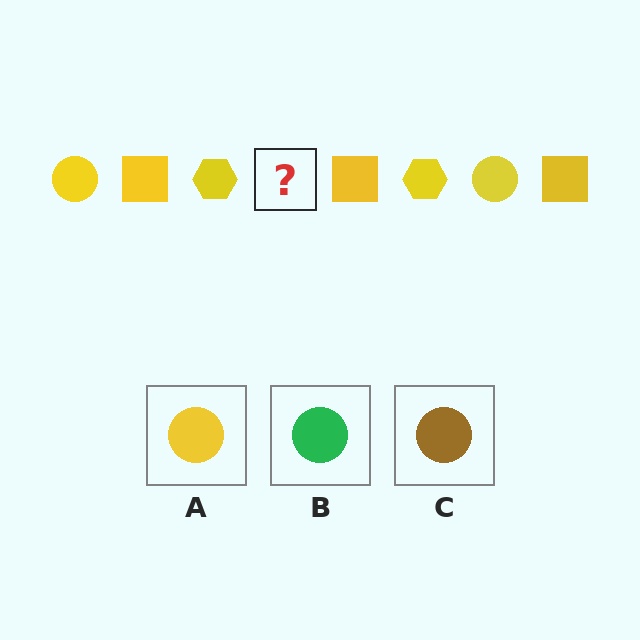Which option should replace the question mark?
Option A.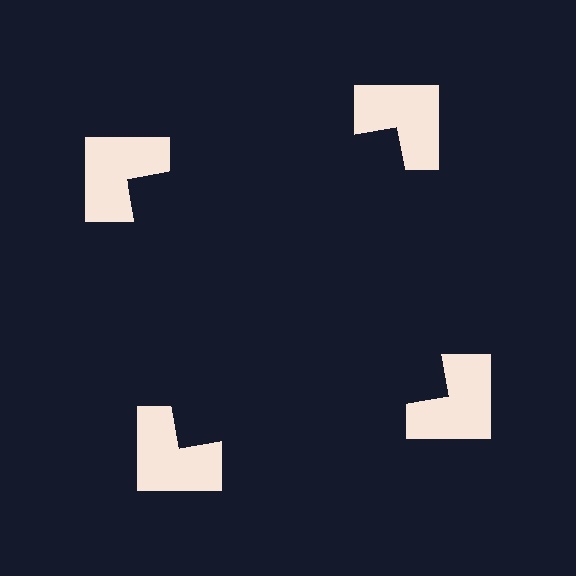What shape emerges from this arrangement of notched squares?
An illusory square — its edges are inferred from the aligned wedge cuts in the notched squares, not physically drawn.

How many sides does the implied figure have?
4 sides.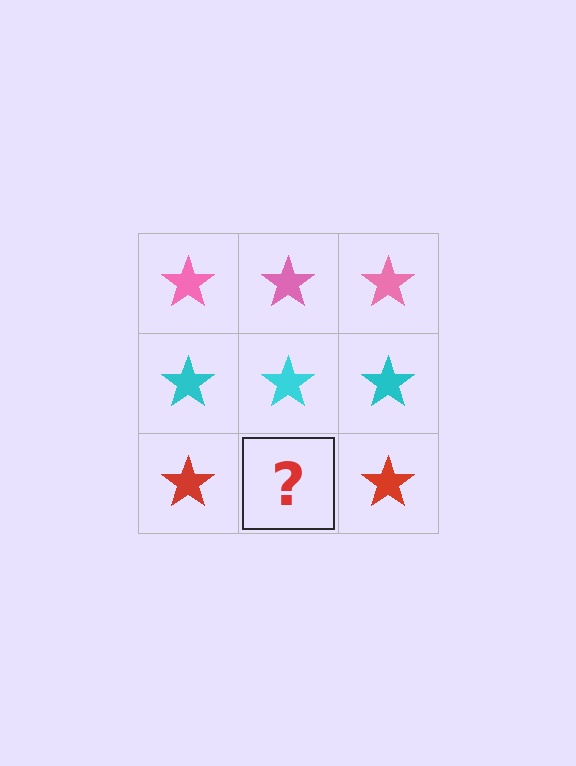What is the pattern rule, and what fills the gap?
The rule is that each row has a consistent color. The gap should be filled with a red star.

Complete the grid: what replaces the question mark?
The question mark should be replaced with a red star.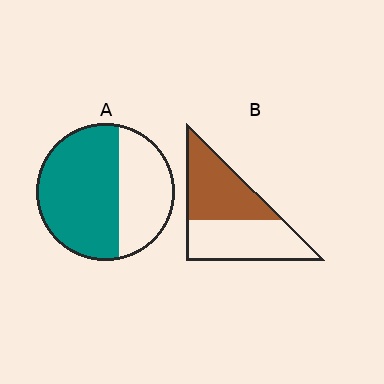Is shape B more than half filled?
Roughly half.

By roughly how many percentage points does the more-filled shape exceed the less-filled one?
By roughly 15 percentage points (A over B).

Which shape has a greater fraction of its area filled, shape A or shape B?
Shape A.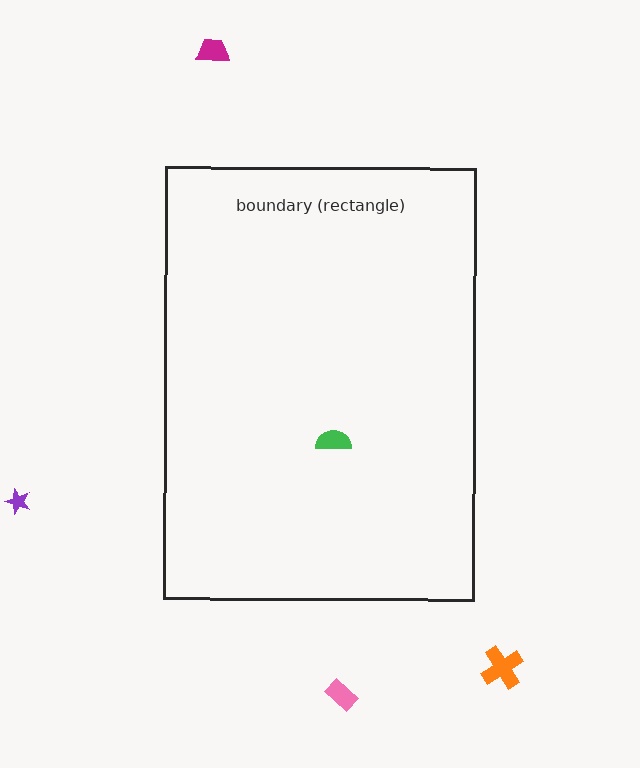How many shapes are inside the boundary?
1 inside, 4 outside.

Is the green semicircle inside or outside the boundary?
Inside.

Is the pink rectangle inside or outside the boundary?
Outside.